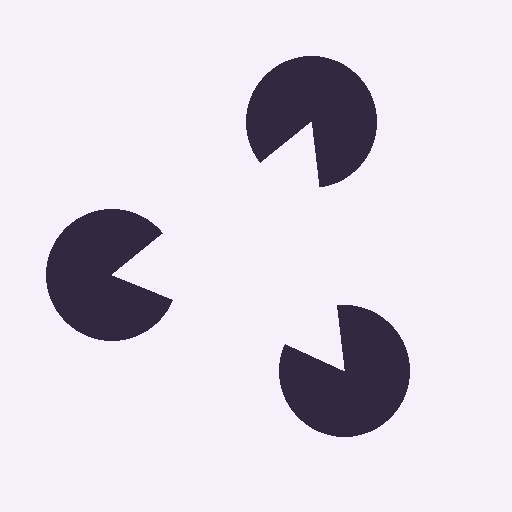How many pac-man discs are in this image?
There are 3 — one at each vertex of the illusory triangle.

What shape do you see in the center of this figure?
An illusory triangle — its edges are inferred from the aligned wedge cuts in the pac-man discs, not physically drawn.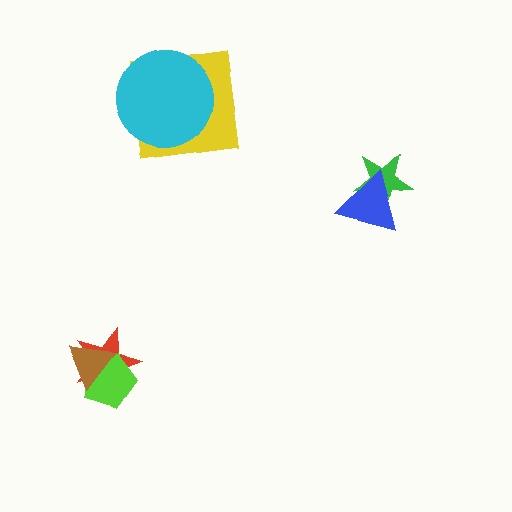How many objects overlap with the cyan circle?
1 object overlaps with the cyan circle.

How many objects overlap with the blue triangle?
1 object overlaps with the blue triangle.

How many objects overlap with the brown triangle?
2 objects overlap with the brown triangle.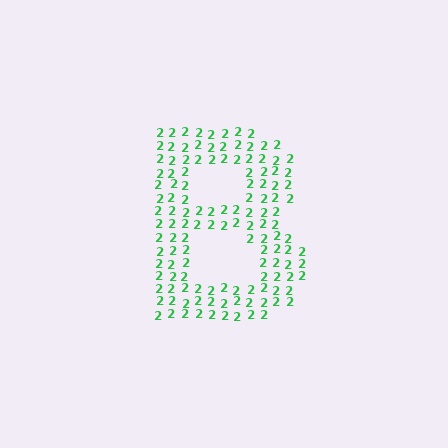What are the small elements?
The small elements are digit 2's.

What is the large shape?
The large shape is the letter B.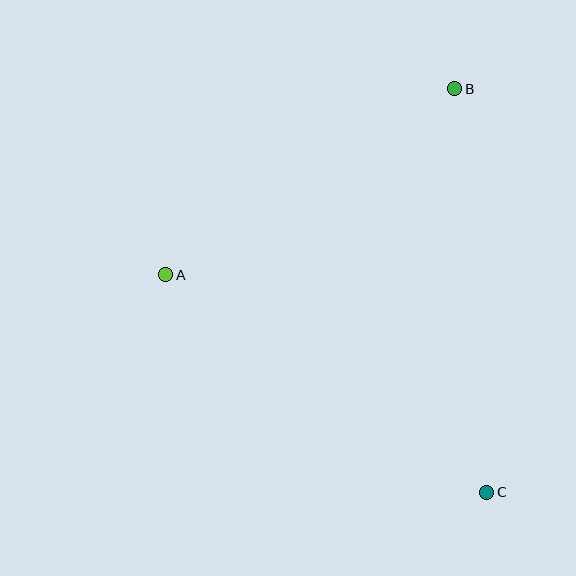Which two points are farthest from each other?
Points B and C are farthest from each other.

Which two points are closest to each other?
Points A and B are closest to each other.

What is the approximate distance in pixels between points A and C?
The distance between A and C is approximately 388 pixels.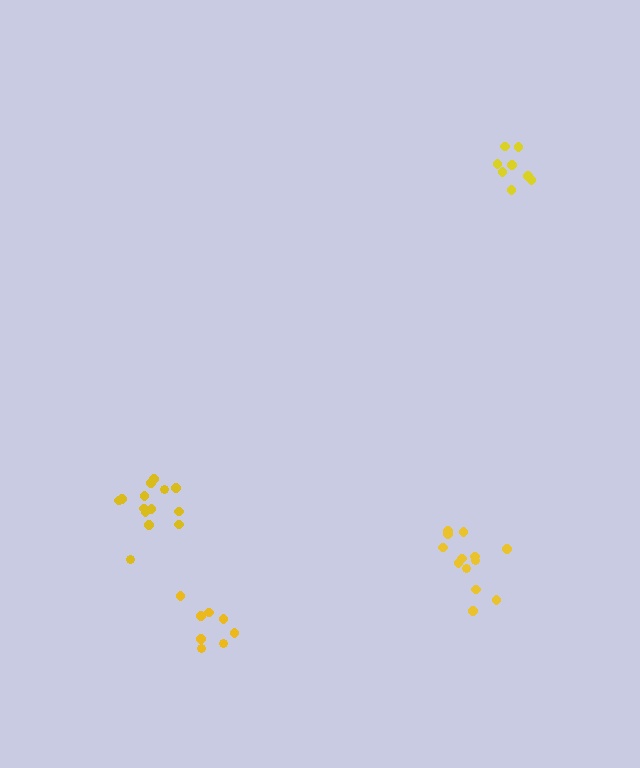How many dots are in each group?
Group 1: 14 dots, Group 2: 13 dots, Group 3: 8 dots, Group 4: 8 dots (43 total).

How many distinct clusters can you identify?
There are 4 distinct clusters.